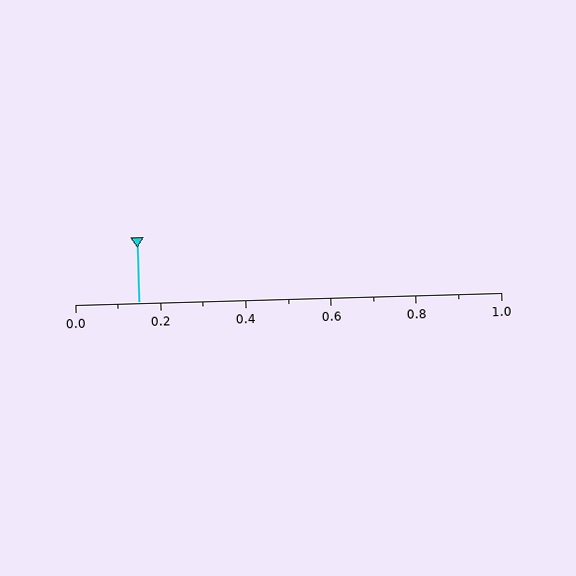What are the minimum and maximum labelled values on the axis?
The axis runs from 0.0 to 1.0.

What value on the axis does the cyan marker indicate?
The marker indicates approximately 0.15.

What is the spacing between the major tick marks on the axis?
The major ticks are spaced 0.2 apart.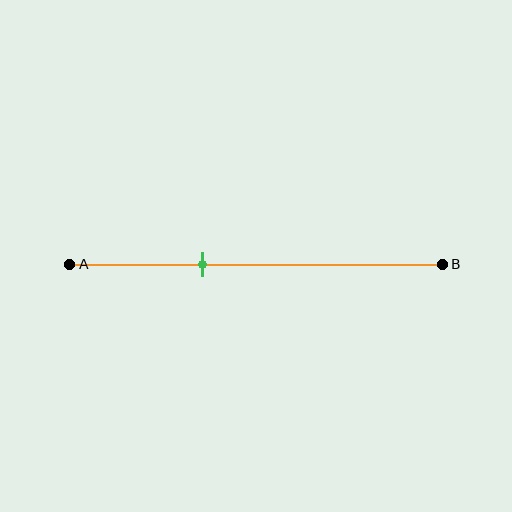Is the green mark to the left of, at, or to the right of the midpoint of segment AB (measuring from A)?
The green mark is to the left of the midpoint of segment AB.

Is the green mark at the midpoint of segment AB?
No, the mark is at about 35% from A, not at the 50% midpoint.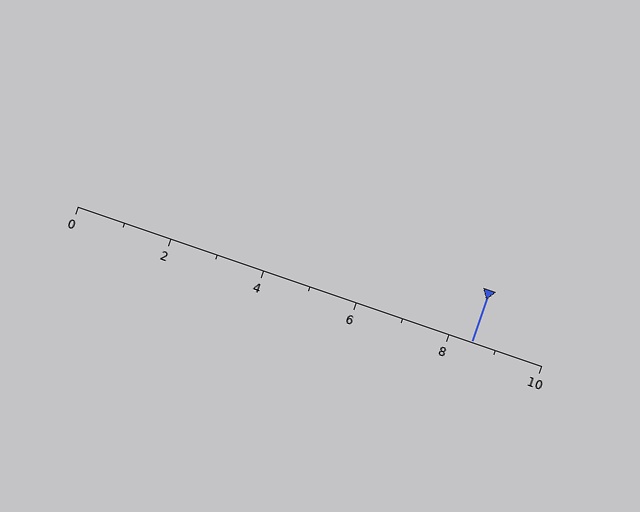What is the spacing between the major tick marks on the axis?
The major ticks are spaced 2 apart.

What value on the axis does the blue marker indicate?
The marker indicates approximately 8.5.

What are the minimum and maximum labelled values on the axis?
The axis runs from 0 to 10.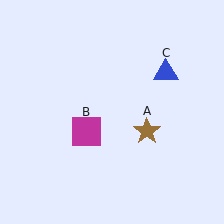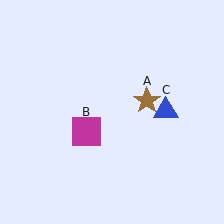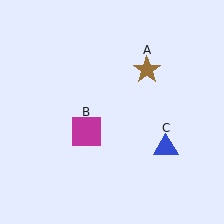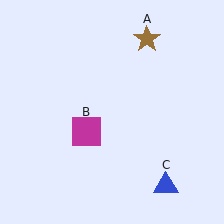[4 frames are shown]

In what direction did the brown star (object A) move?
The brown star (object A) moved up.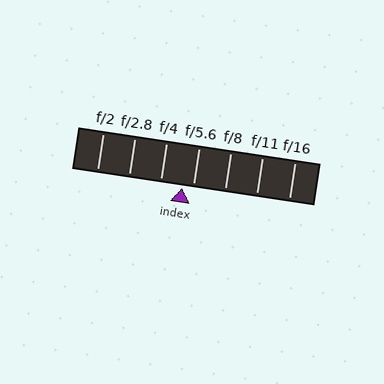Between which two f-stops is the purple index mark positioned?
The index mark is between f/4 and f/5.6.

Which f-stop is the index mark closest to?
The index mark is closest to f/5.6.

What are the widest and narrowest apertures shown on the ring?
The widest aperture shown is f/2 and the narrowest is f/16.